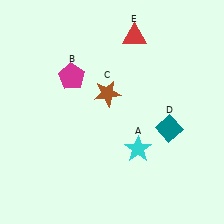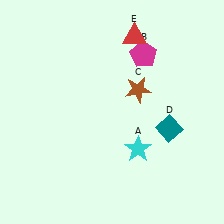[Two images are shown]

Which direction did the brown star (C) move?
The brown star (C) moved right.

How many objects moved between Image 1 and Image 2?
2 objects moved between the two images.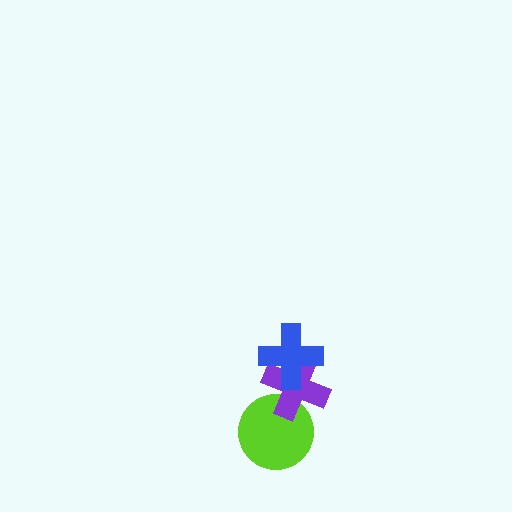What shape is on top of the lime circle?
The purple cross is on top of the lime circle.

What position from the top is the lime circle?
The lime circle is 3rd from the top.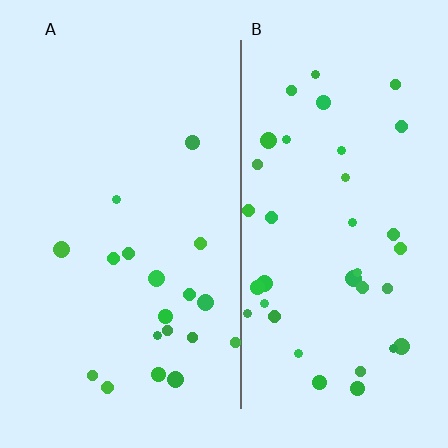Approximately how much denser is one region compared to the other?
Approximately 2.0× — region B over region A.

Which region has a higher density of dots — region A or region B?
B (the right).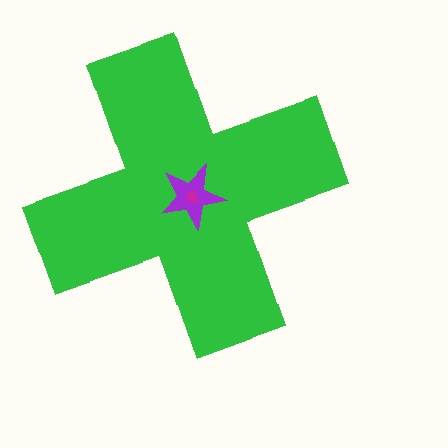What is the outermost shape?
The green cross.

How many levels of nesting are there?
3.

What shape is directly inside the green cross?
The purple star.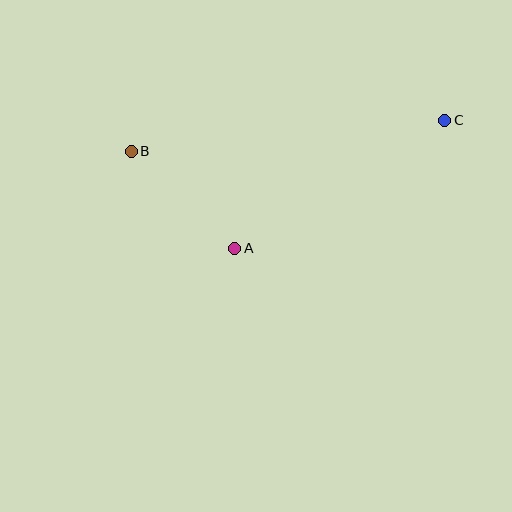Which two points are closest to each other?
Points A and B are closest to each other.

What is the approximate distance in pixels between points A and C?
The distance between A and C is approximately 246 pixels.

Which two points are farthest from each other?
Points B and C are farthest from each other.